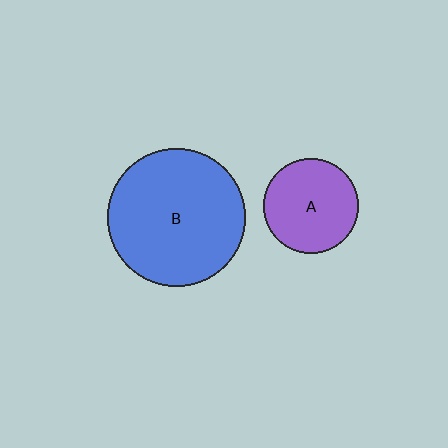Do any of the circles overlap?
No, none of the circles overlap.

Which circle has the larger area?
Circle B (blue).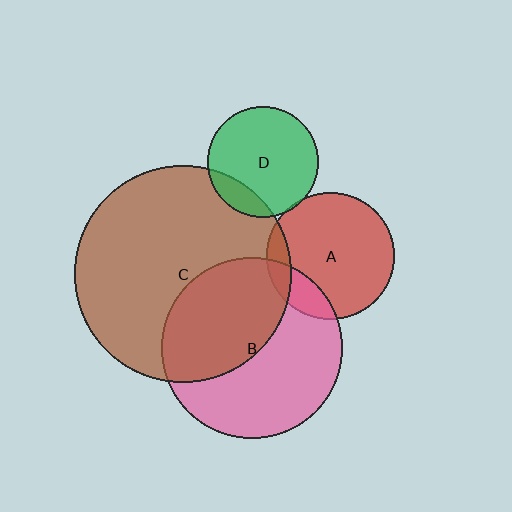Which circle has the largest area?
Circle C (brown).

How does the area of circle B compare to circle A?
Approximately 2.0 times.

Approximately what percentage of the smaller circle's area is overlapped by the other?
Approximately 45%.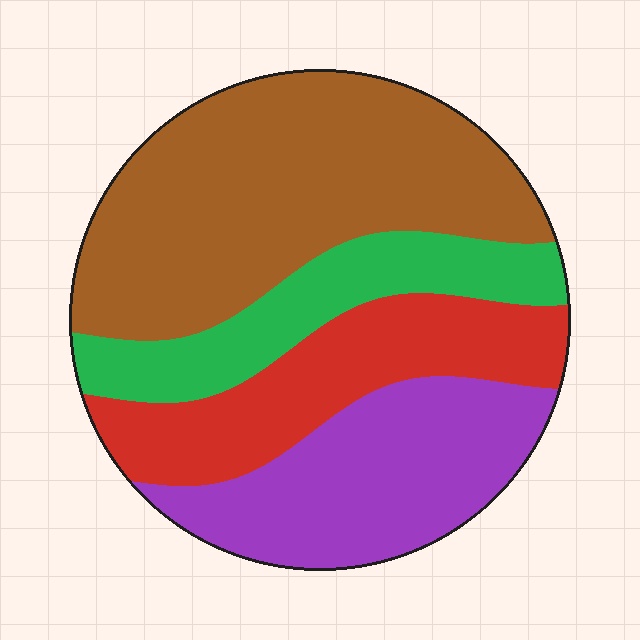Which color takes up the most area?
Brown, at roughly 40%.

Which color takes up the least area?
Green, at roughly 15%.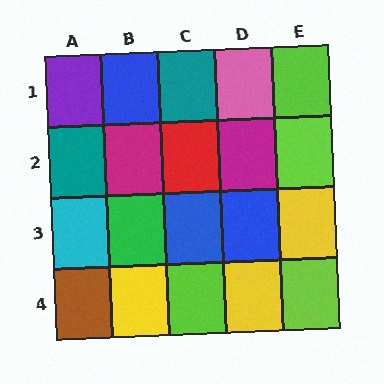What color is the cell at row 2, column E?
Lime.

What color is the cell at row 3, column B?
Green.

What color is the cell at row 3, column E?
Yellow.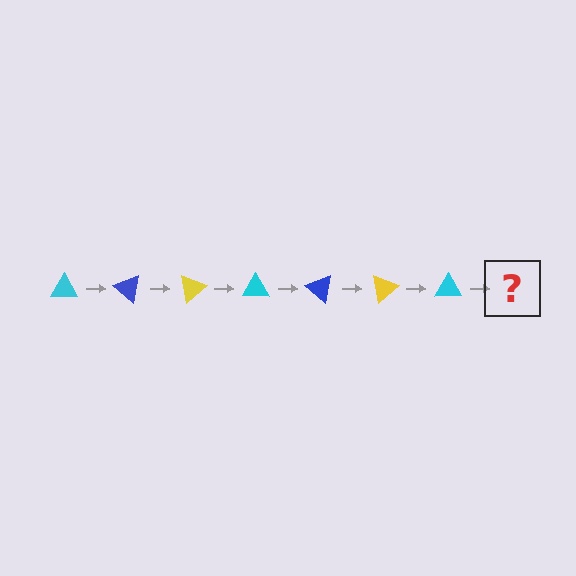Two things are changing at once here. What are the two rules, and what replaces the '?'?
The two rules are that it rotates 40 degrees each step and the color cycles through cyan, blue, and yellow. The '?' should be a blue triangle, rotated 280 degrees from the start.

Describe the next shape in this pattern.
It should be a blue triangle, rotated 280 degrees from the start.